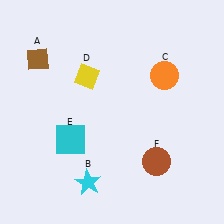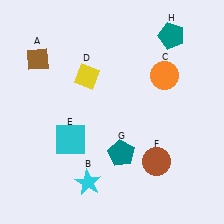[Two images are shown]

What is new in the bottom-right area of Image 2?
A teal pentagon (G) was added in the bottom-right area of Image 2.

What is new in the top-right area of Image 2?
A teal pentagon (H) was added in the top-right area of Image 2.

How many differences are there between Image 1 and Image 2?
There are 2 differences between the two images.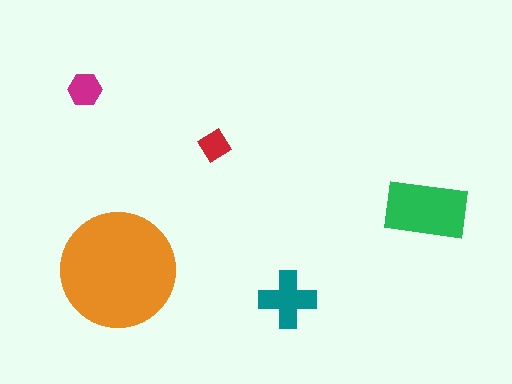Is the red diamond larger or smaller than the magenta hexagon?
Smaller.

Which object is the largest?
The orange circle.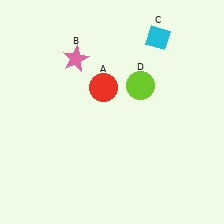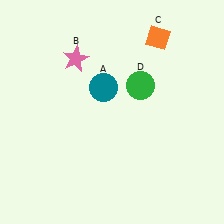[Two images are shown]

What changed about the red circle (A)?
In Image 1, A is red. In Image 2, it changed to teal.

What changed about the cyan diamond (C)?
In Image 1, C is cyan. In Image 2, it changed to orange.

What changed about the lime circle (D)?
In Image 1, D is lime. In Image 2, it changed to green.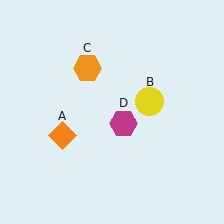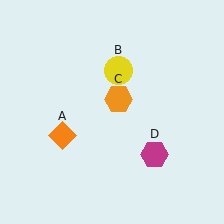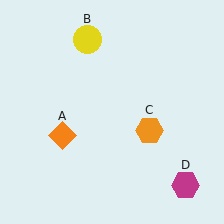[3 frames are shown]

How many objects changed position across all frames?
3 objects changed position: yellow circle (object B), orange hexagon (object C), magenta hexagon (object D).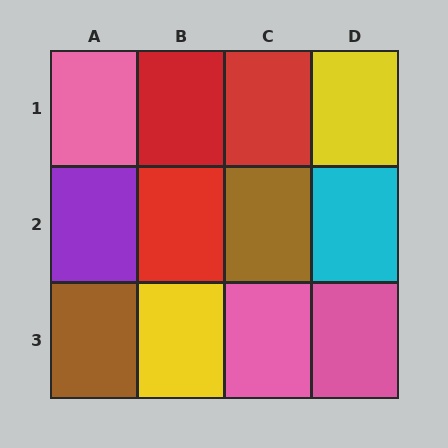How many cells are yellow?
2 cells are yellow.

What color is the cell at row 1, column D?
Yellow.